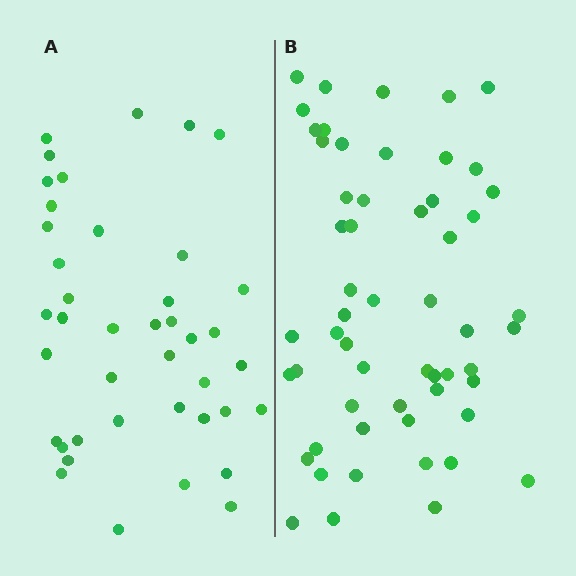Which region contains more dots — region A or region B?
Region B (the right region) has more dots.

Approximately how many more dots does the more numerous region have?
Region B has approximately 15 more dots than region A.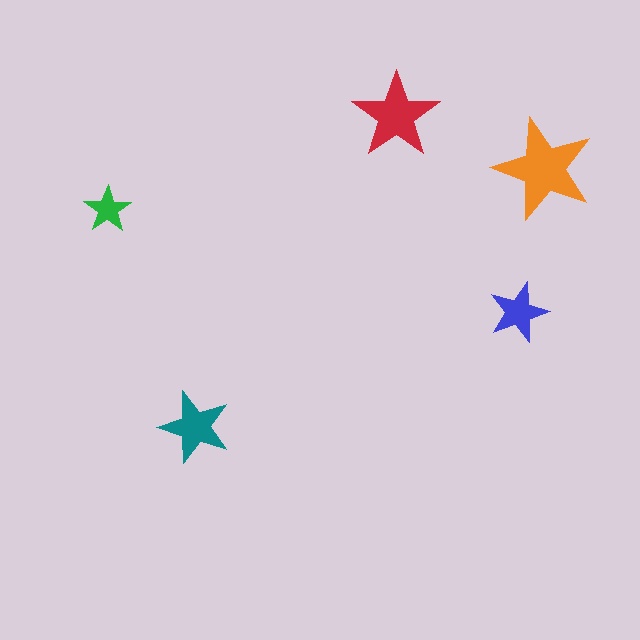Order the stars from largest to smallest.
the orange one, the red one, the teal one, the blue one, the green one.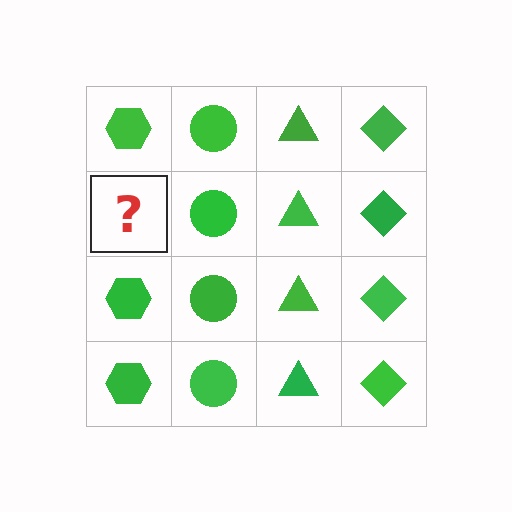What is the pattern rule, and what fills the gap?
The rule is that each column has a consistent shape. The gap should be filled with a green hexagon.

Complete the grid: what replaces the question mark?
The question mark should be replaced with a green hexagon.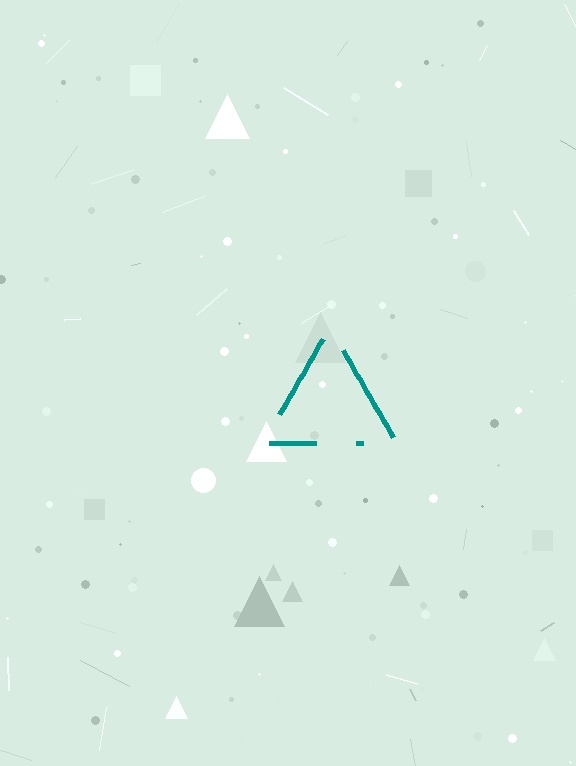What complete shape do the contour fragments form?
The contour fragments form a triangle.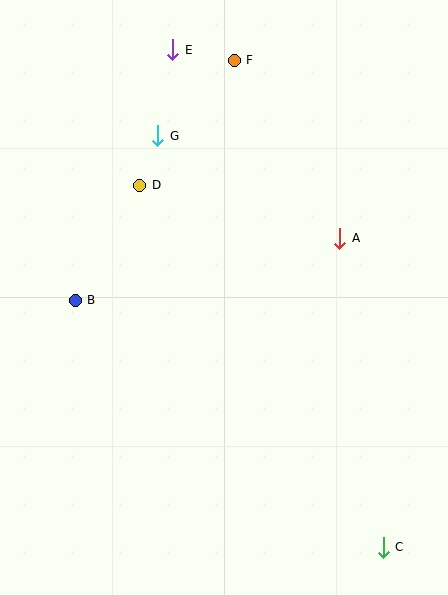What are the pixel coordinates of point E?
Point E is at (173, 50).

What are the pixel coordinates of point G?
Point G is at (158, 136).